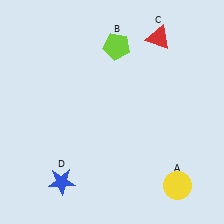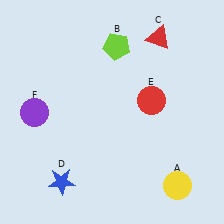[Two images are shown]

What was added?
A red circle (E), a purple circle (F) were added in Image 2.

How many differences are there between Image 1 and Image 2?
There are 2 differences between the two images.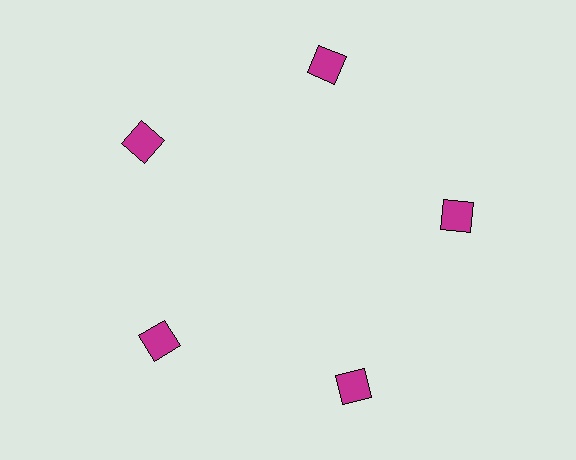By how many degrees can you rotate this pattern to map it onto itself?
The pattern maps onto itself every 72 degrees of rotation.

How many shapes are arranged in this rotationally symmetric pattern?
There are 5 shapes, arranged in 5 groups of 1.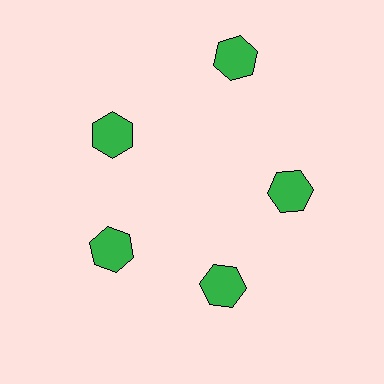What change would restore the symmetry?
The symmetry would be restored by moving it inward, back onto the ring so that all 5 hexagons sit at equal angles and equal distance from the center.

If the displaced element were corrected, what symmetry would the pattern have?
It would have 5-fold rotational symmetry — the pattern would map onto itself every 72 degrees.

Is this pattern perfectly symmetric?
No. The 5 green hexagons are arranged in a ring, but one element near the 1 o'clock position is pushed outward from the center, breaking the 5-fold rotational symmetry.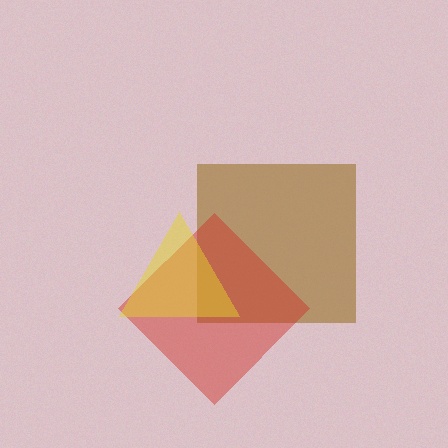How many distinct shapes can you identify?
There are 3 distinct shapes: a brown square, a red diamond, a yellow triangle.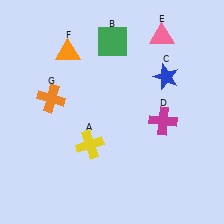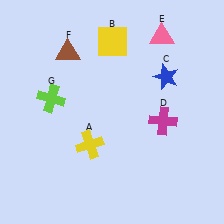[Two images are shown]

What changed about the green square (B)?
In Image 1, B is green. In Image 2, it changed to yellow.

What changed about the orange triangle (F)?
In Image 1, F is orange. In Image 2, it changed to brown.